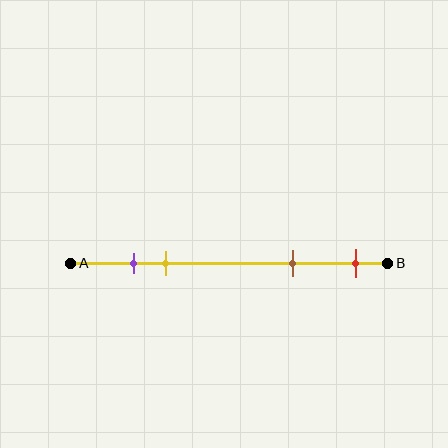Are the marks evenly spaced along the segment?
No, the marks are not evenly spaced.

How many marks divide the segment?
There are 4 marks dividing the segment.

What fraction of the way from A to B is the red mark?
The red mark is approximately 90% (0.9) of the way from A to B.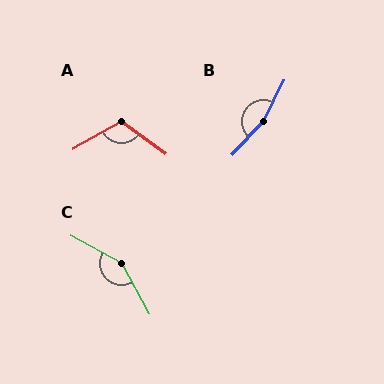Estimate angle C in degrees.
Approximately 146 degrees.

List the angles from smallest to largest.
A (115°), C (146°), B (164°).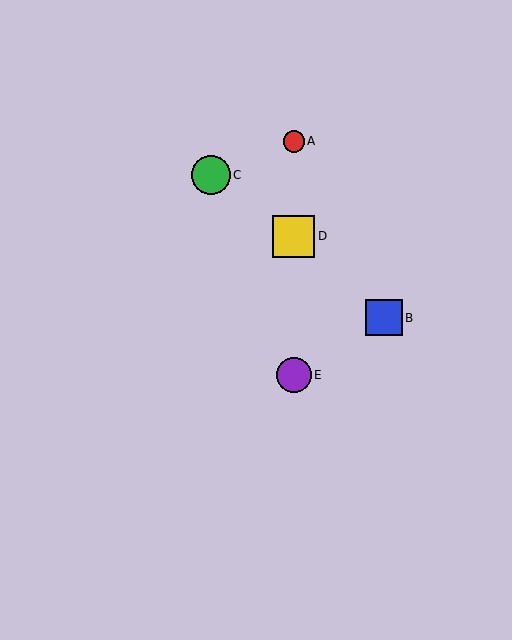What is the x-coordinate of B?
Object B is at x≈384.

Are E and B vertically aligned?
No, E is at x≈294 and B is at x≈384.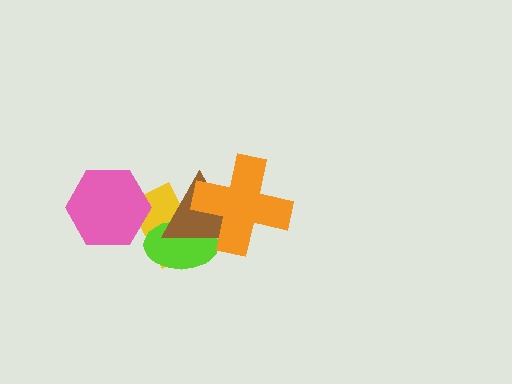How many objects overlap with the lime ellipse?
3 objects overlap with the lime ellipse.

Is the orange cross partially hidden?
No, no other shape covers it.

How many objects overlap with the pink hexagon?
1 object overlaps with the pink hexagon.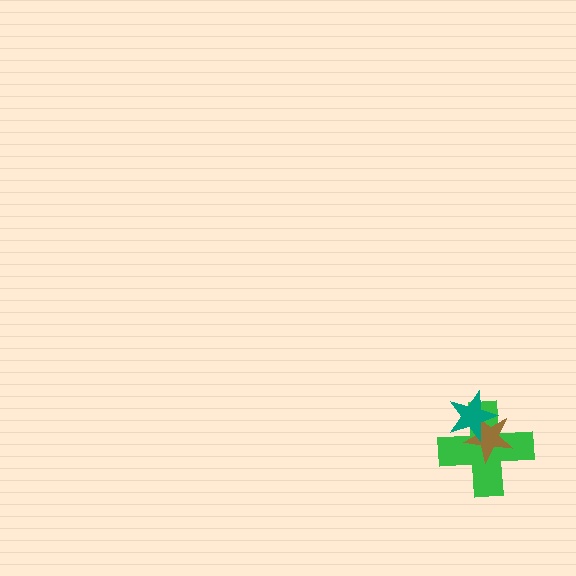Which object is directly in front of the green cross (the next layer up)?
The brown star is directly in front of the green cross.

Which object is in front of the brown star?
The teal star is in front of the brown star.